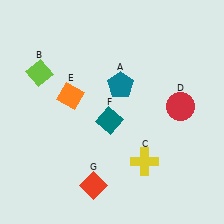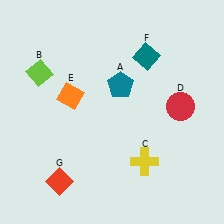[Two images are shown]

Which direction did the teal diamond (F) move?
The teal diamond (F) moved up.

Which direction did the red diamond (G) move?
The red diamond (G) moved left.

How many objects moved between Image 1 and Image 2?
2 objects moved between the two images.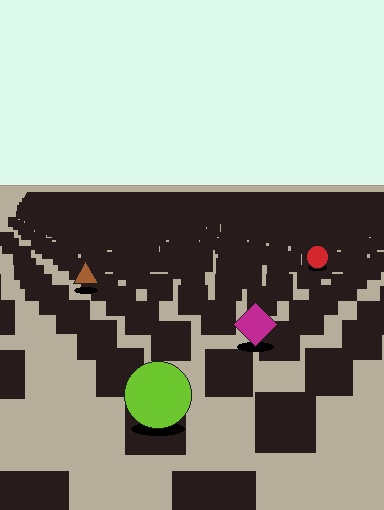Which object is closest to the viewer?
The lime circle is closest. The texture marks near it are larger and more spread out.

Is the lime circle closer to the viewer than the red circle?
Yes. The lime circle is closer — you can tell from the texture gradient: the ground texture is coarser near it.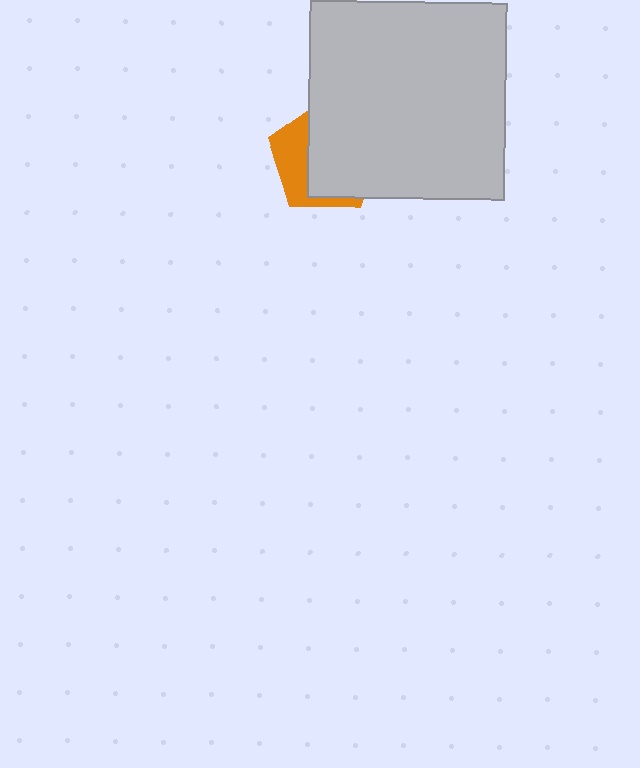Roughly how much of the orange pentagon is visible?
A small part of it is visible (roughly 35%).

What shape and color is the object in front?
The object in front is a light gray square.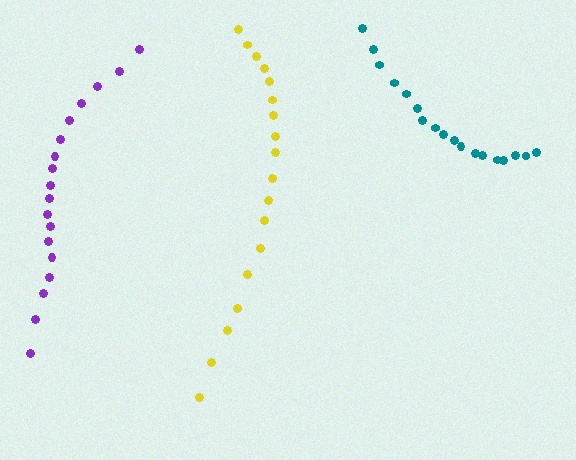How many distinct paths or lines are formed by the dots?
There are 3 distinct paths.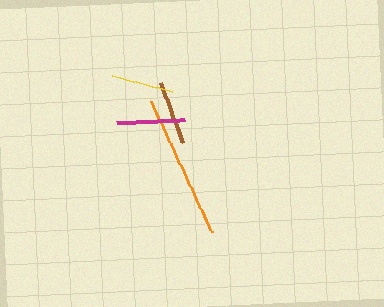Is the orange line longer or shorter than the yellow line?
The orange line is longer than the yellow line.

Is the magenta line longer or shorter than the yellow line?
The magenta line is longer than the yellow line.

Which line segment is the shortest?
The yellow line is the shortest at approximately 62 pixels.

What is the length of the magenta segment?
The magenta segment is approximately 68 pixels long.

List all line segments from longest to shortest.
From longest to shortest: orange, magenta, brown, yellow.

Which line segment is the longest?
The orange line is the longest at approximately 145 pixels.